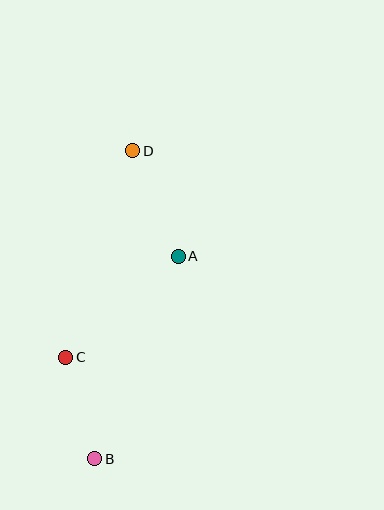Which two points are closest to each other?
Points B and C are closest to each other.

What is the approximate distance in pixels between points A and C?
The distance between A and C is approximately 151 pixels.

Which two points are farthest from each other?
Points B and D are farthest from each other.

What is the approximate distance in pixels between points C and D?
The distance between C and D is approximately 217 pixels.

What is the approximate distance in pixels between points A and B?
The distance between A and B is approximately 219 pixels.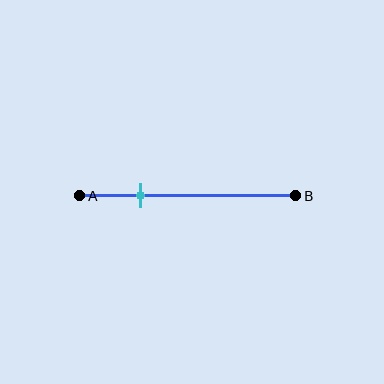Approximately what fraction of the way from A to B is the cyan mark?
The cyan mark is approximately 30% of the way from A to B.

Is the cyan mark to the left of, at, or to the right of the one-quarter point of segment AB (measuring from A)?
The cyan mark is to the right of the one-quarter point of segment AB.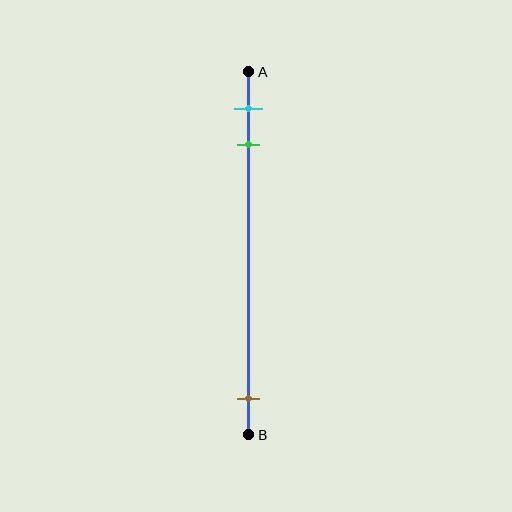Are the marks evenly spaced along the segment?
No, the marks are not evenly spaced.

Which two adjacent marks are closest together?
The cyan and green marks are the closest adjacent pair.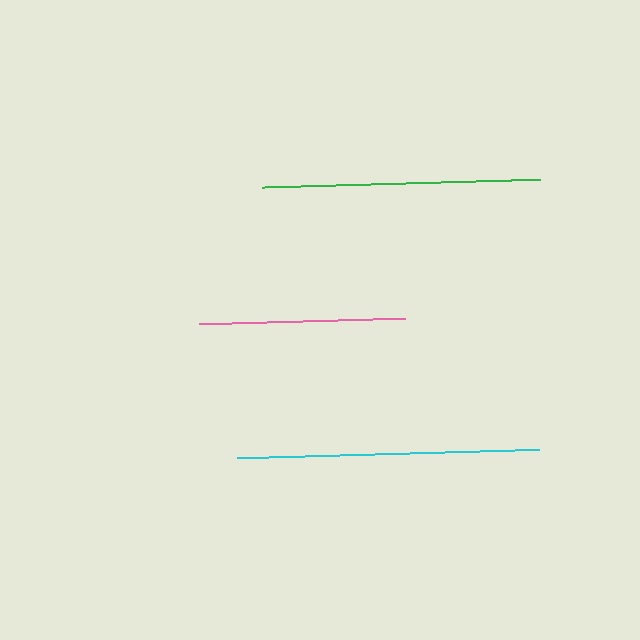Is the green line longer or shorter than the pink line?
The green line is longer than the pink line.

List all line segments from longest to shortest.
From longest to shortest: cyan, green, pink.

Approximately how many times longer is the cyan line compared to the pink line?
The cyan line is approximately 1.5 times the length of the pink line.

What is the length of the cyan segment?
The cyan segment is approximately 302 pixels long.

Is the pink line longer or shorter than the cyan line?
The cyan line is longer than the pink line.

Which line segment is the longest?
The cyan line is the longest at approximately 302 pixels.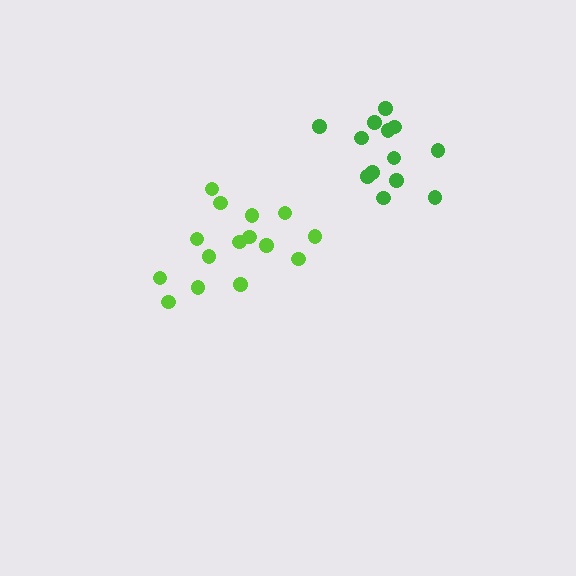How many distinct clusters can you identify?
There are 2 distinct clusters.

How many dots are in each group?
Group 1: 13 dots, Group 2: 15 dots (28 total).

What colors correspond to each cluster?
The clusters are colored: green, lime.